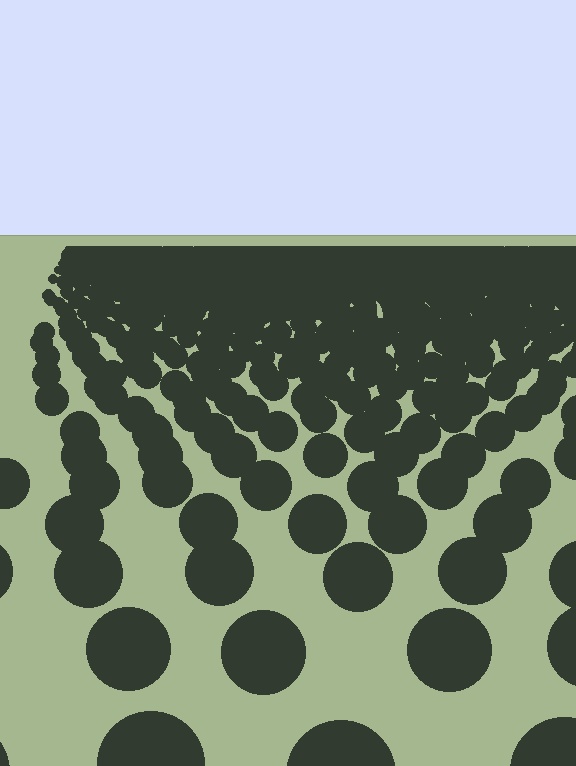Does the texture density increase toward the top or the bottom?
Density increases toward the top.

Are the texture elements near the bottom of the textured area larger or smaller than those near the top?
Larger. Near the bottom, elements are closer to the viewer and appear at a bigger on-screen size.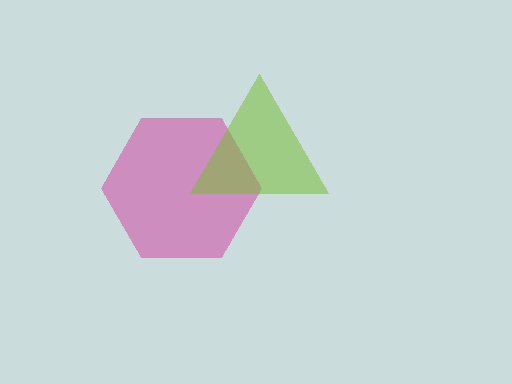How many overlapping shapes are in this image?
There are 2 overlapping shapes in the image.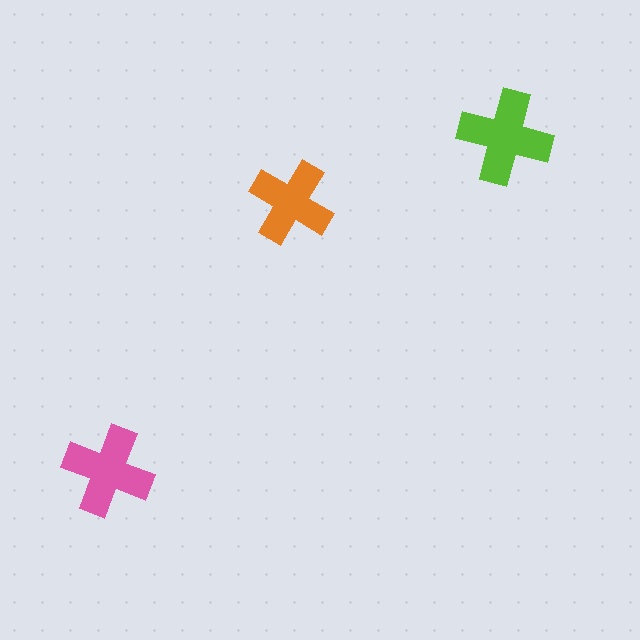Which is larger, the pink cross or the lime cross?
The lime one.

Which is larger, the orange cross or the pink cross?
The pink one.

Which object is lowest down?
The pink cross is bottommost.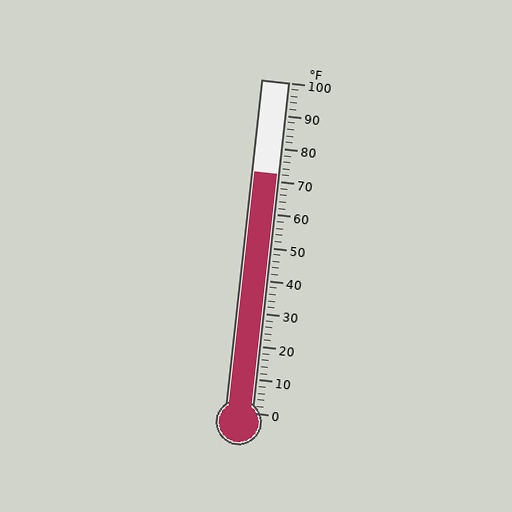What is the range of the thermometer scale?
The thermometer scale ranges from 0°F to 100°F.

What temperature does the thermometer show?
The thermometer shows approximately 72°F.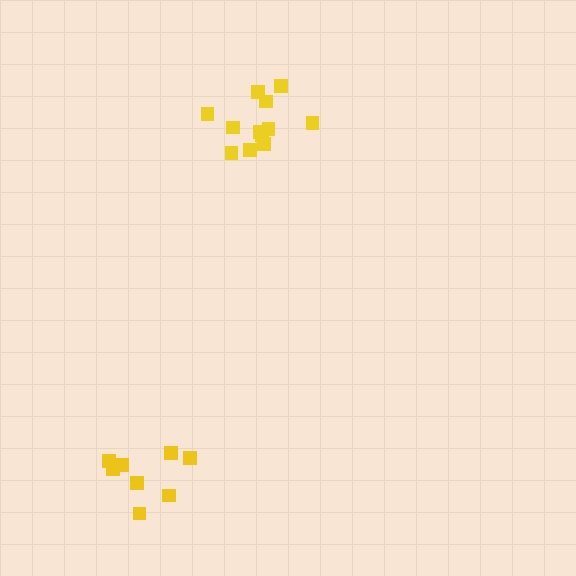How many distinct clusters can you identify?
There are 2 distinct clusters.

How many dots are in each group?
Group 1: 12 dots, Group 2: 8 dots (20 total).